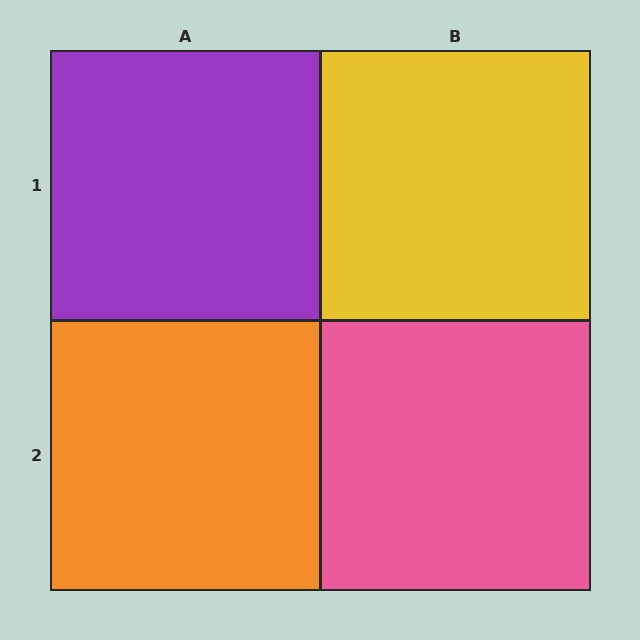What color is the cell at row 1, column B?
Yellow.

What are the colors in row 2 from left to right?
Orange, pink.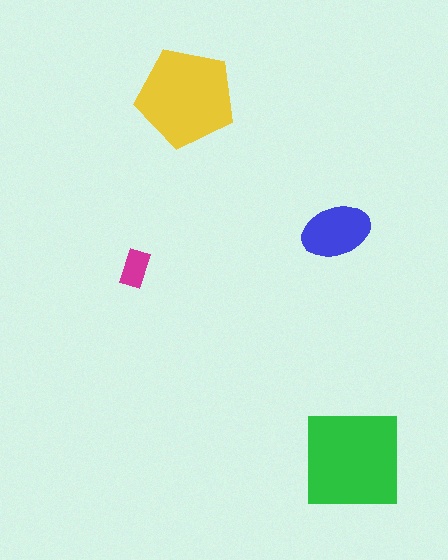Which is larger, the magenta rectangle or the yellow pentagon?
The yellow pentagon.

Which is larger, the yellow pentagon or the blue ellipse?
The yellow pentagon.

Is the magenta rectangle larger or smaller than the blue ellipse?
Smaller.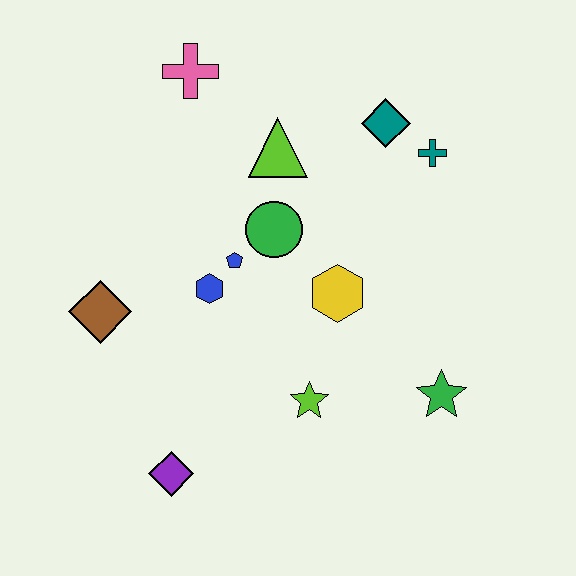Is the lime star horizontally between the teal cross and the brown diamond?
Yes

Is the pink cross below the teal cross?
No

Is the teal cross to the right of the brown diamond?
Yes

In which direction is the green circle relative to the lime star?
The green circle is above the lime star.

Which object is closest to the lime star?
The yellow hexagon is closest to the lime star.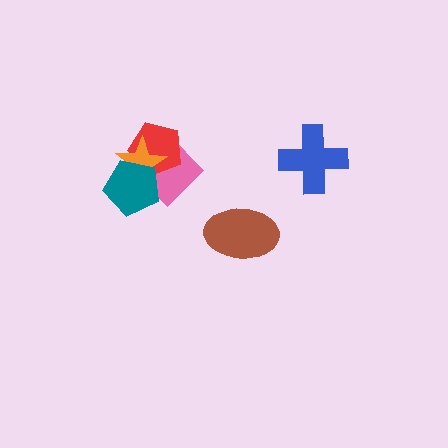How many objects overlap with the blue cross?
0 objects overlap with the blue cross.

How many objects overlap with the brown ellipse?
0 objects overlap with the brown ellipse.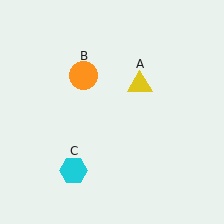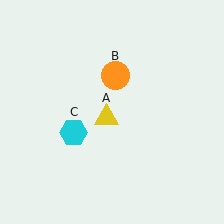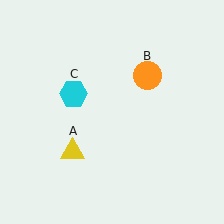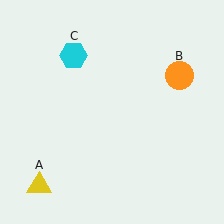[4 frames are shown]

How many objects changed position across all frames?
3 objects changed position: yellow triangle (object A), orange circle (object B), cyan hexagon (object C).